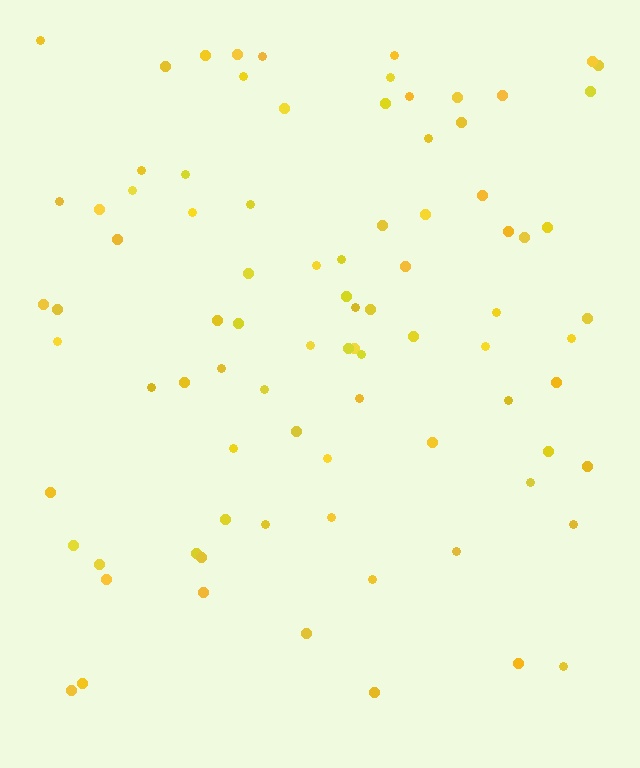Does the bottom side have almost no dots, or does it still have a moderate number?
Still a moderate number, just noticeably fewer than the top.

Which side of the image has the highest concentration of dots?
The top.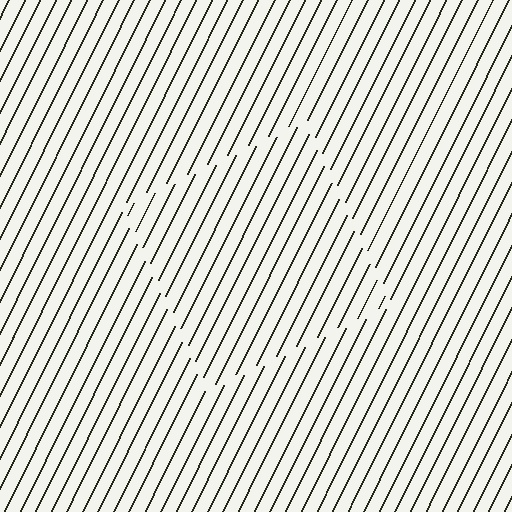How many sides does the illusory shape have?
4 sides — the line-ends trace a square.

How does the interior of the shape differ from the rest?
The interior of the shape contains the same grating, shifted by half a period — the contour is defined by the phase discontinuity where line-ends from the inner and outer gratings abut.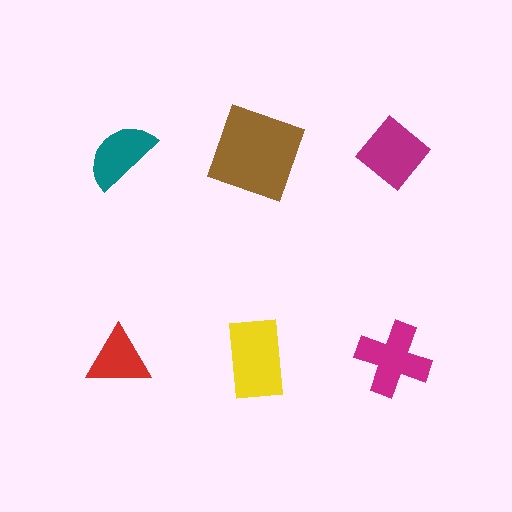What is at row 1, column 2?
A brown square.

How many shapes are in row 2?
3 shapes.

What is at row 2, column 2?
A yellow rectangle.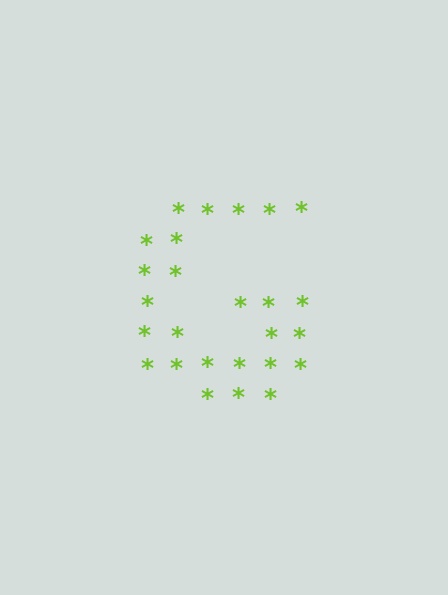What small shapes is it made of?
It is made of small asterisks.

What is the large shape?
The large shape is the letter G.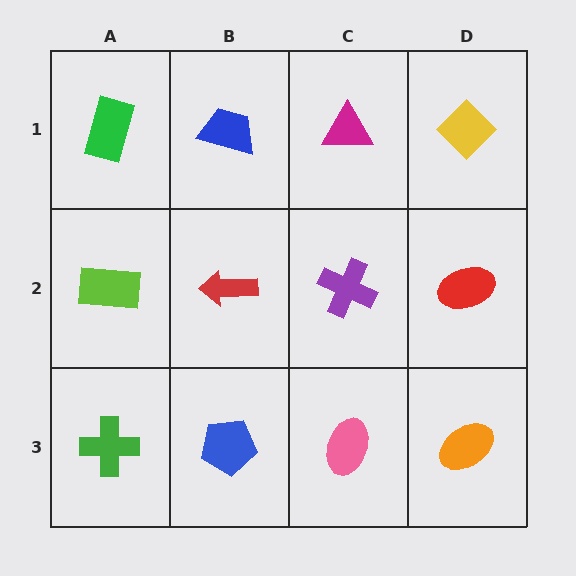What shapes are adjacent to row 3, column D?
A red ellipse (row 2, column D), a pink ellipse (row 3, column C).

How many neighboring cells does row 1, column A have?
2.